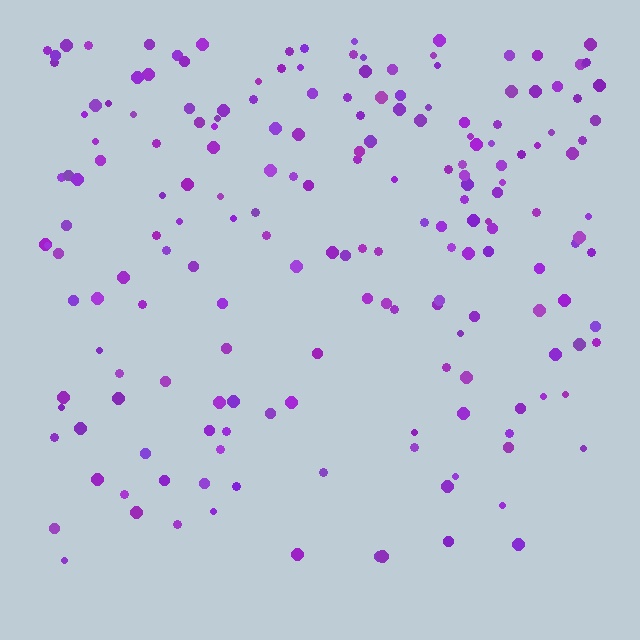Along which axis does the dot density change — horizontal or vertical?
Vertical.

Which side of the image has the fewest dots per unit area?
The bottom.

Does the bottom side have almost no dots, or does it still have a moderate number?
Still a moderate number, just noticeably fewer than the top.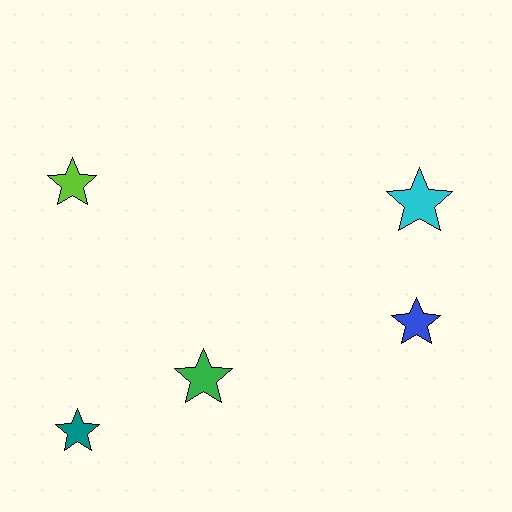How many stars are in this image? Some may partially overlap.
There are 5 stars.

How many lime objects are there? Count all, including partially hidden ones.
There is 1 lime object.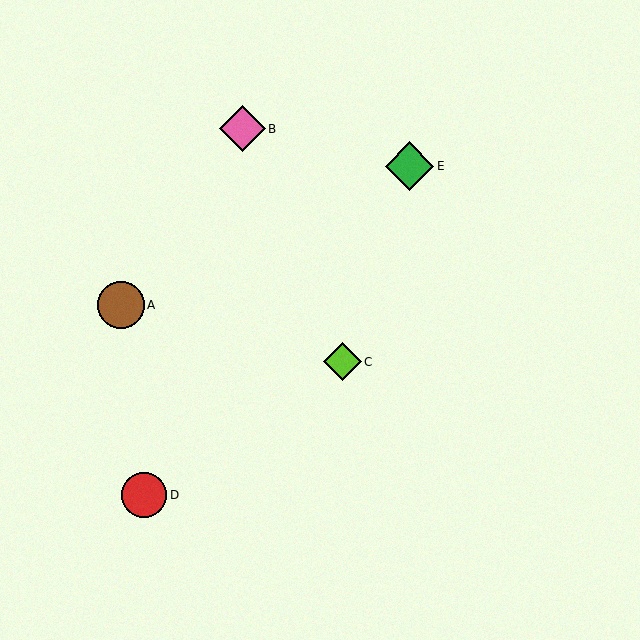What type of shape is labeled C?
Shape C is a lime diamond.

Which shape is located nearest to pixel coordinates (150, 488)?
The red circle (labeled D) at (144, 495) is nearest to that location.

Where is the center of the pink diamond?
The center of the pink diamond is at (242, 129).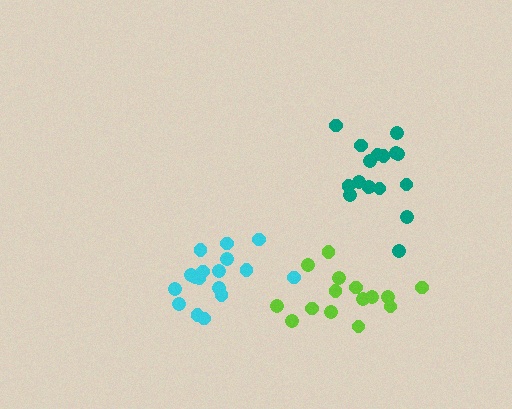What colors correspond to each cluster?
The clusters are colored: lime, teal, cyan.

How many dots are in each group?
Group 1: 15 dots, Group 2: 17 dots, Group 3: 17 dots (49 total).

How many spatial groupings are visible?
There are 3 spatial groupings.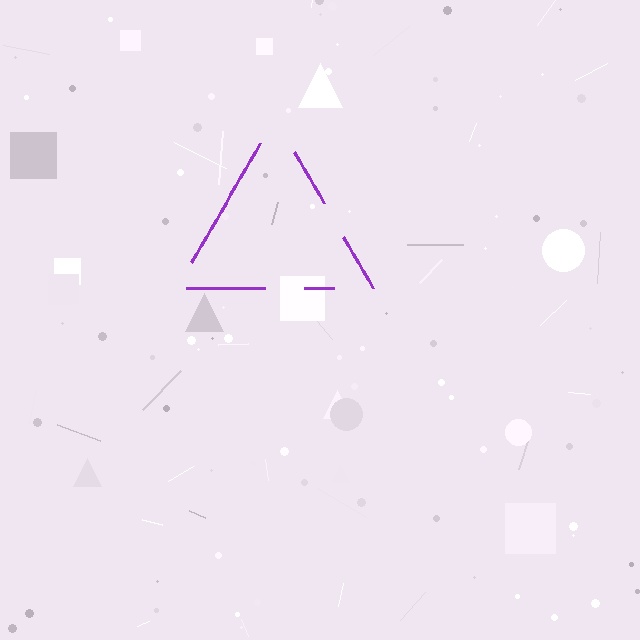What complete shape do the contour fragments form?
The contour fragments form a triangle.